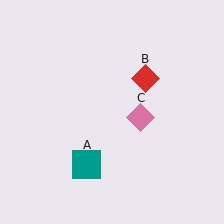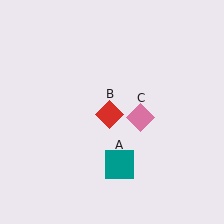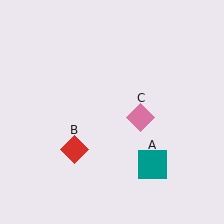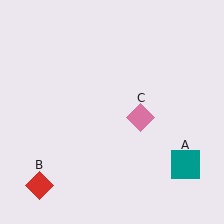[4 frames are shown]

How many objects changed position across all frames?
2 objects changed position: teal square (object A), red diamond (object B).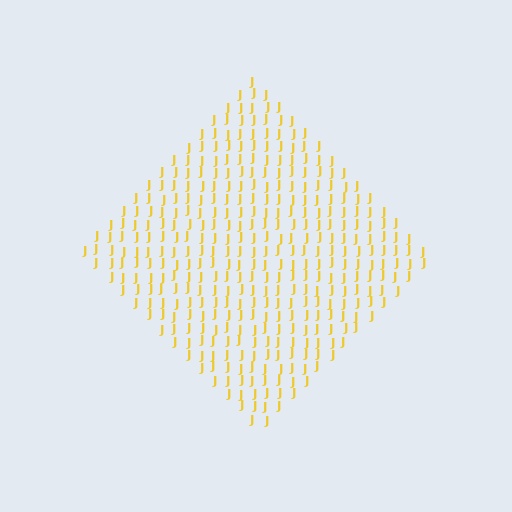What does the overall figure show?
The overall figure shows a diamond.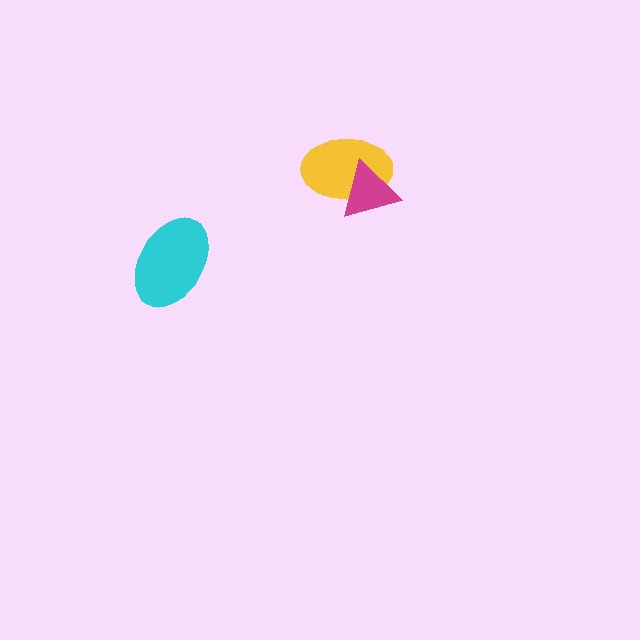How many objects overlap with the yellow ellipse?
1 object overlaps with the yellow ellipse.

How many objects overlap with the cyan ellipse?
0 objects overlap with the cyan ellipse.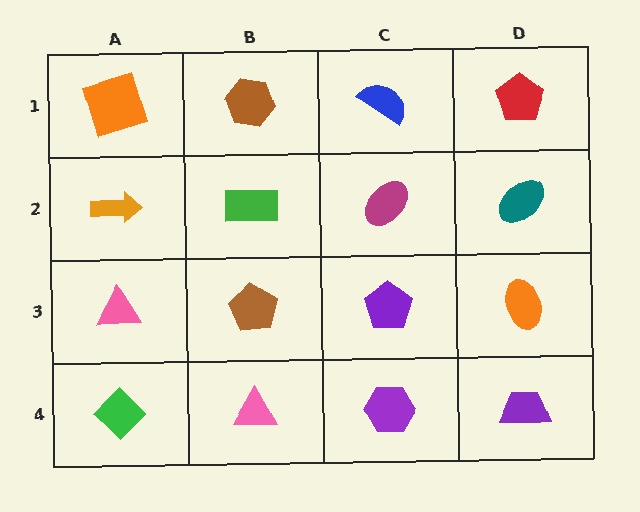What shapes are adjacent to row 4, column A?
A pink triangle (row 3, column A), a pink triangle (row 4, column B).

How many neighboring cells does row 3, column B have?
4.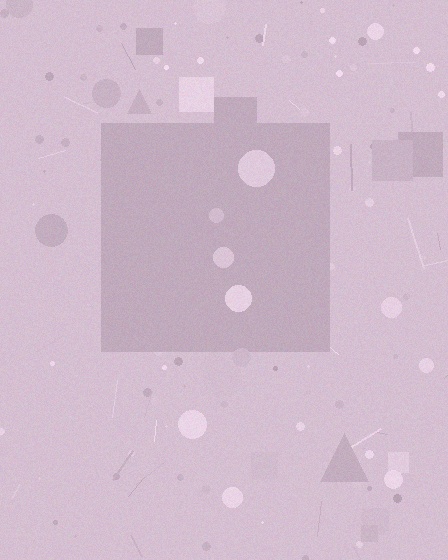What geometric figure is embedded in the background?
A square is embedded in the background.